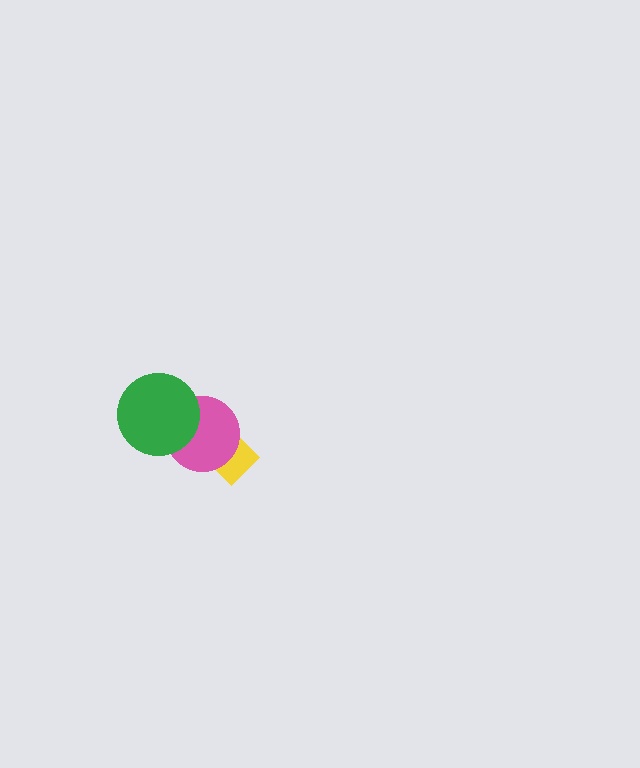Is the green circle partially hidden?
No, no other shape covers it.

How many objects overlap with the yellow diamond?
1 object overlaps with the yellow diamond.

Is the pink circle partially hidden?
Yes, it is partially covered by another shape.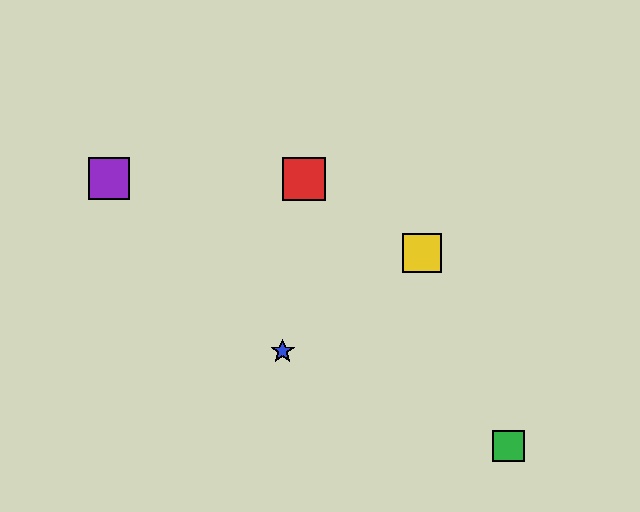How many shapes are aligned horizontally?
2 shapes (the red square, the purple square) are aligned horizontally.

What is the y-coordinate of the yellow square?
The yellow square is at y≈253.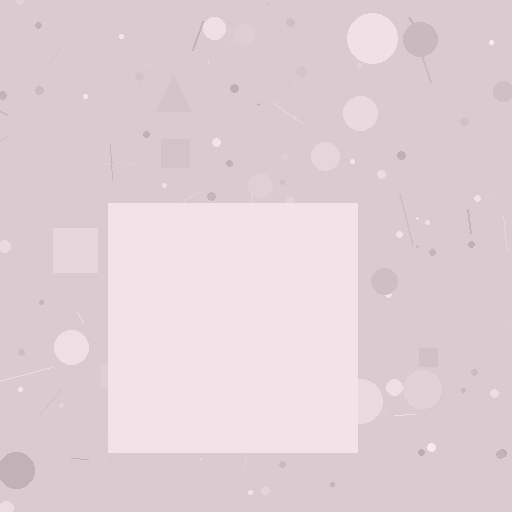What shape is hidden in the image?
A square is hidden in the image.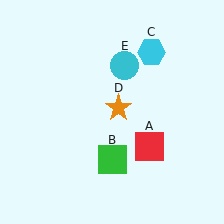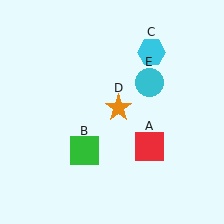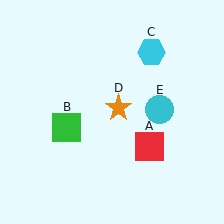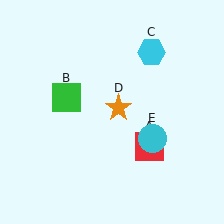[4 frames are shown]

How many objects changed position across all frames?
2 objects changed position: green square (object B), cyan circle (object E).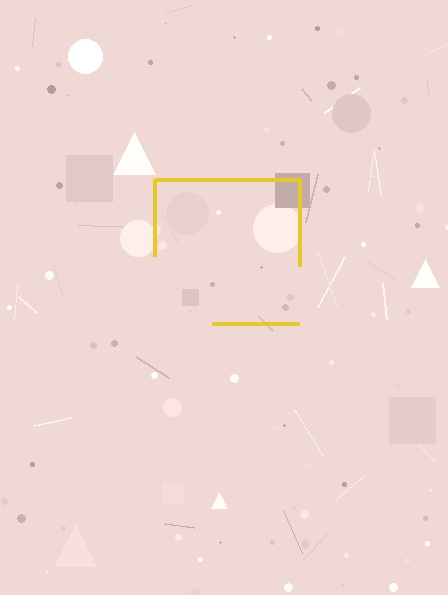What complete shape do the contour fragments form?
The contour fragments form a square.